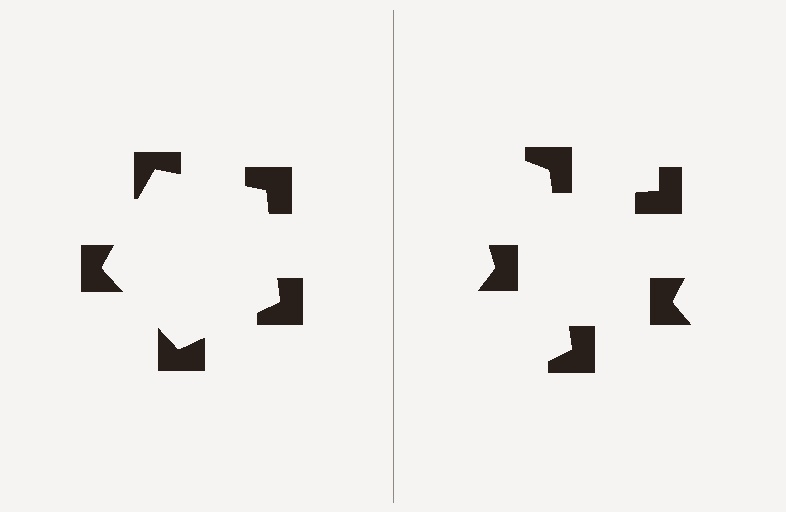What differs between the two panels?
The notched squares are positioned identically on both sides; only the wedge orientations differ. On the left they align to a pentagon; on the right they are misaligned.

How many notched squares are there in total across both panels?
10 — 5 on each side.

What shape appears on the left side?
An illusory pentagon.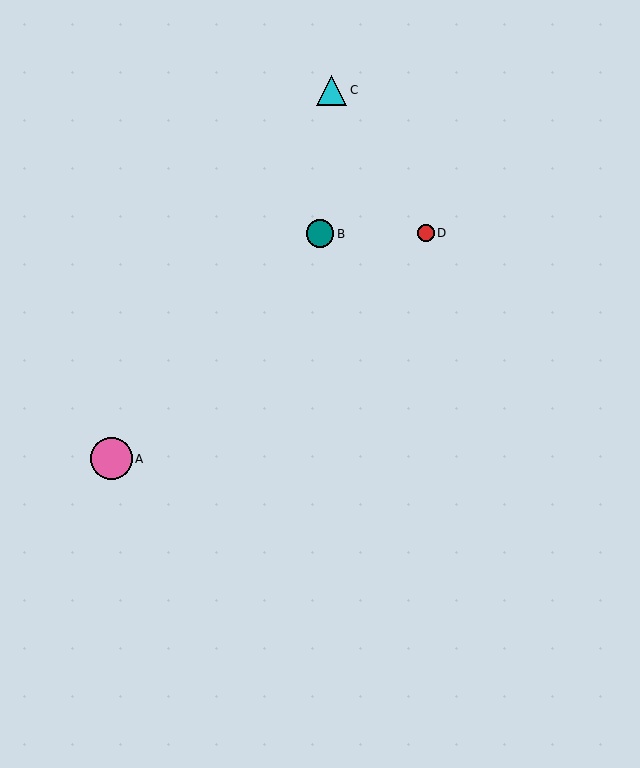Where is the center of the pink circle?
The center of the pink circle is at (111, 459).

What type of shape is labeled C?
Shape C is a cyan triangle.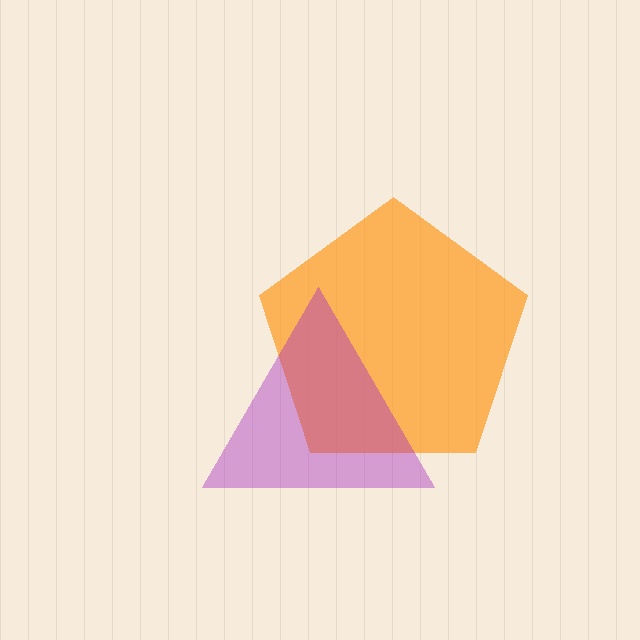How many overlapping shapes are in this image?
There are 2 overlapping shapes in the image.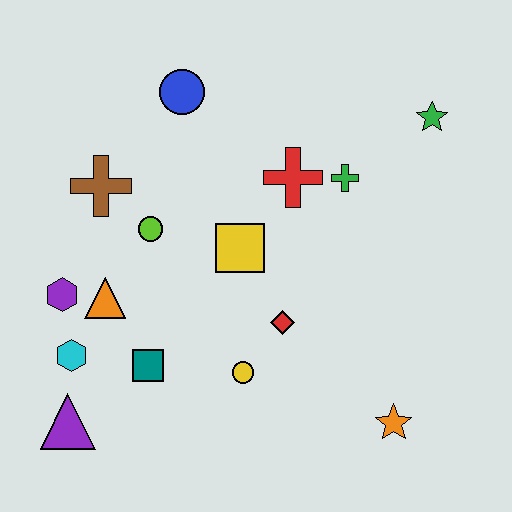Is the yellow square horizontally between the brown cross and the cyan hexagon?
No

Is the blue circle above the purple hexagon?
Yes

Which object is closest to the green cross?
The red cross is closest to the green cross.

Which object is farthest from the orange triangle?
The green star is farthest from the orange triangle.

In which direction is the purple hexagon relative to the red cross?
The purple hexagon is to the left of the red cross.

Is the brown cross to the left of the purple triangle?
No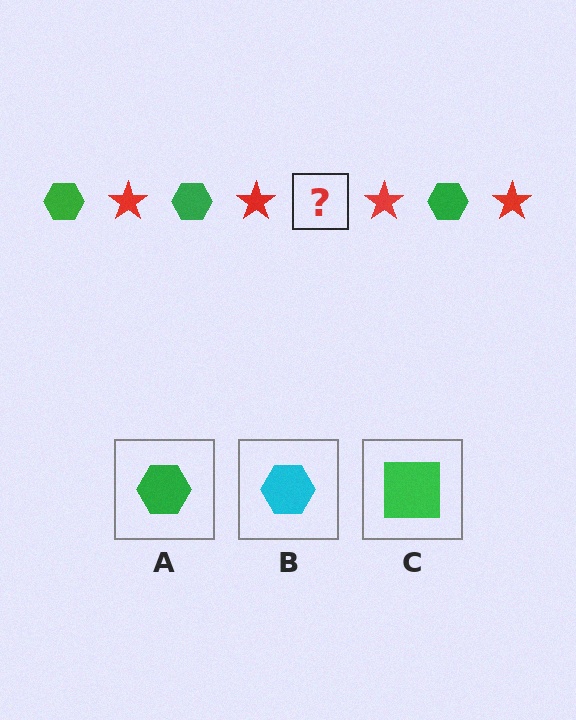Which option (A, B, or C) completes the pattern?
A.